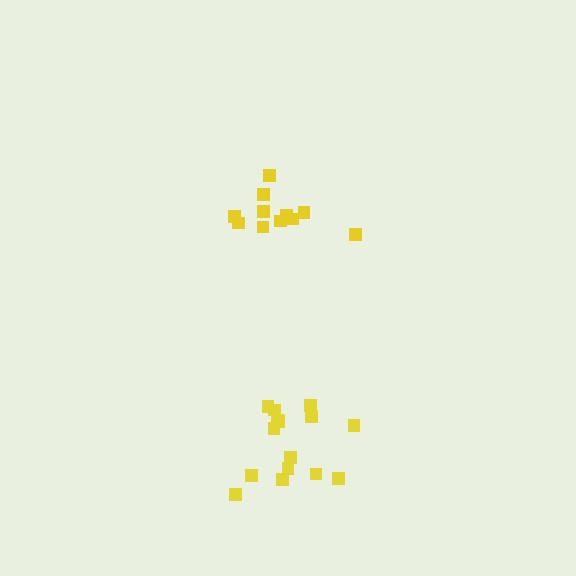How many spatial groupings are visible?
There are 2 spatial groupings.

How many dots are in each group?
Group 1: 11 dots, Group 2: 15 dots (26 total).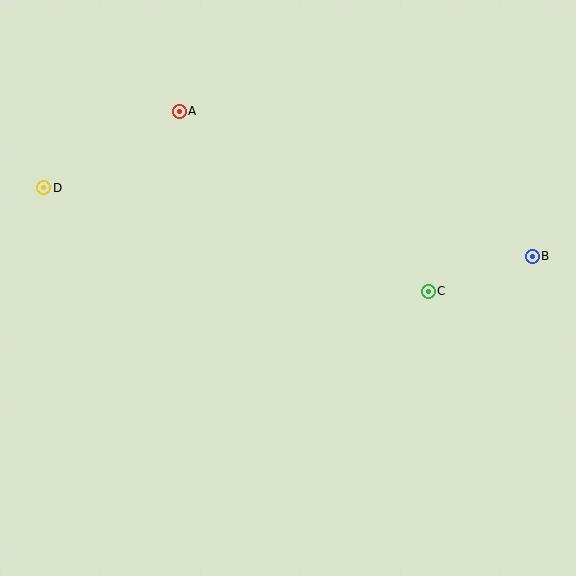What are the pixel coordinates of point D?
Point D is at (44, 188).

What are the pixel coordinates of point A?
Point A is at (179, 111).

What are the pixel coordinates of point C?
Point C is at (428, 291).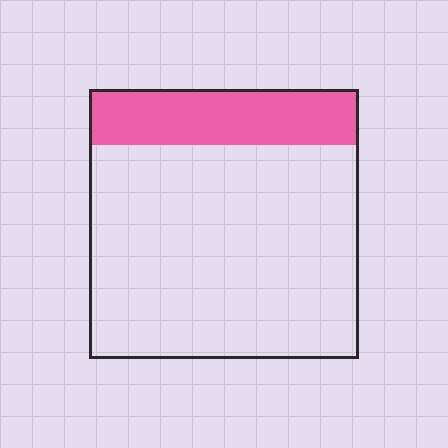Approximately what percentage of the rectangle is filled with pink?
Approximately 20%.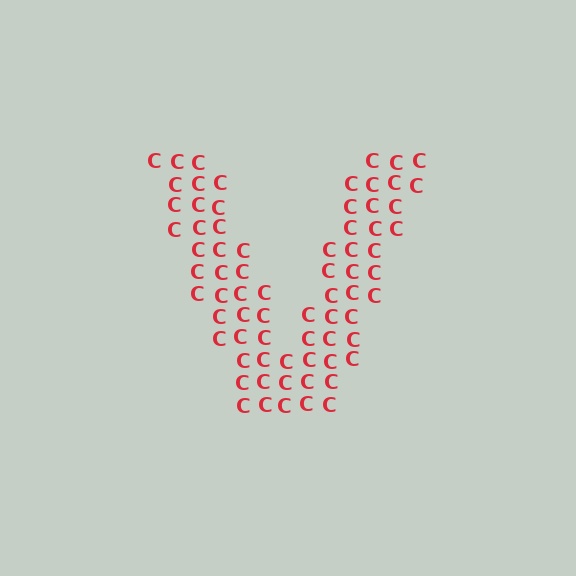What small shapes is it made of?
It is made of small letter C's.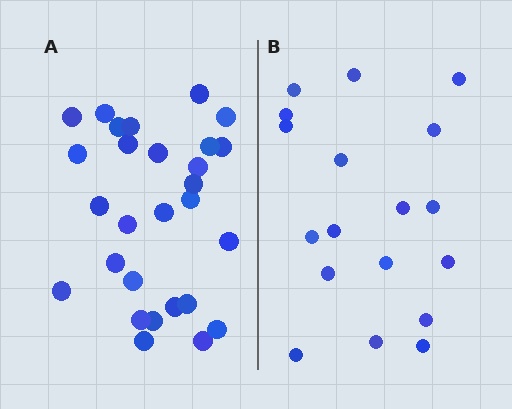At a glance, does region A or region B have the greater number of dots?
Region A (the left region) has more dots.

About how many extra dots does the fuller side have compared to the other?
Region A has roughly 10 or so more dots than region B.